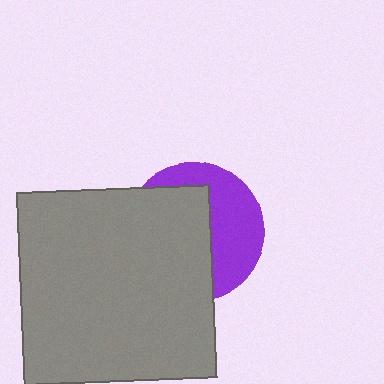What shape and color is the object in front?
The object in front is a gray square.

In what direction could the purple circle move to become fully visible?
The purple circle could move right. That would shift it out from behind the gray square entirely.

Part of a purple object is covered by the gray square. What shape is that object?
It is a circle.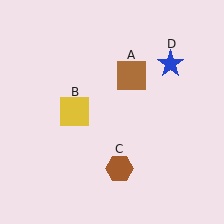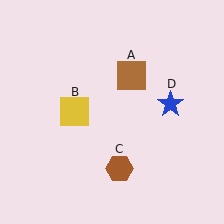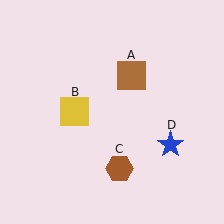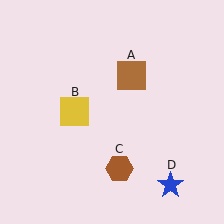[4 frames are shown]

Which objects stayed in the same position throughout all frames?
Brown square (object A) and yellow square (object B) and brown hexagon (object C) remained stationary.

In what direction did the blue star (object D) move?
The blue star (object D) moved down.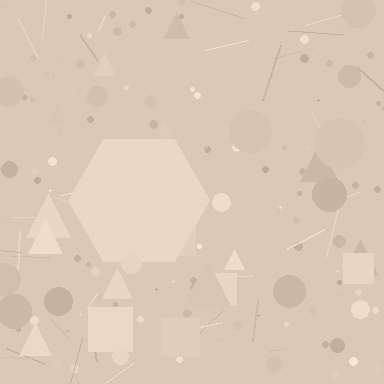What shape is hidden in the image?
A hexagon is hidden in the image.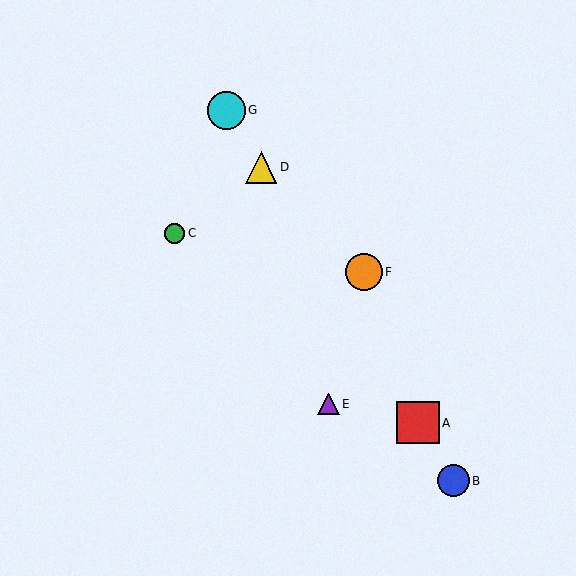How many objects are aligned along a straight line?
4 objects (A, B, D, G) are aligned along a straight line.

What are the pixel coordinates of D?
Object D is at (261, 167).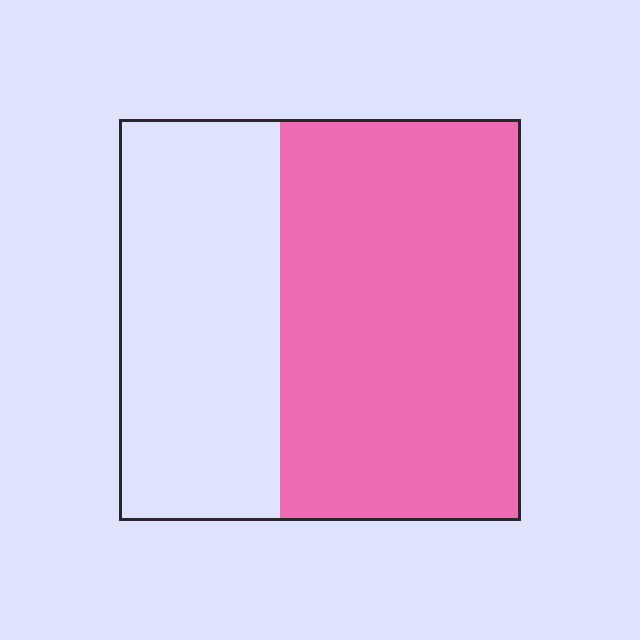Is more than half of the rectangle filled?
Yes.